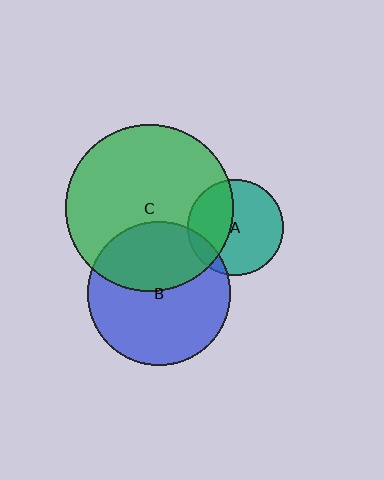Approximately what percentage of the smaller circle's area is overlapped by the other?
Approximately 40%.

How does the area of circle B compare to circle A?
Approximately 2.2 times.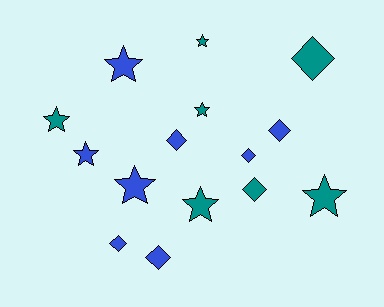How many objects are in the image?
There are 15 objects.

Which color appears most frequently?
Blue, with 8 objects.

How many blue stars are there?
There are 3 blue stars.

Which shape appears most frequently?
Star, with 8 objects.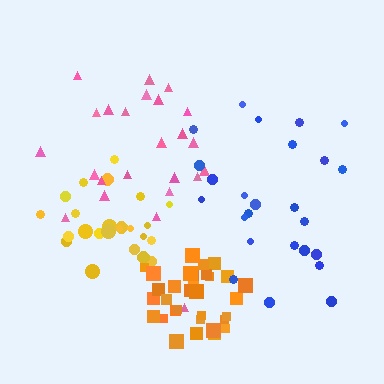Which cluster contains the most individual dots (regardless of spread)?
Orange (32).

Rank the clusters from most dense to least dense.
orange, yellow, pink, blue.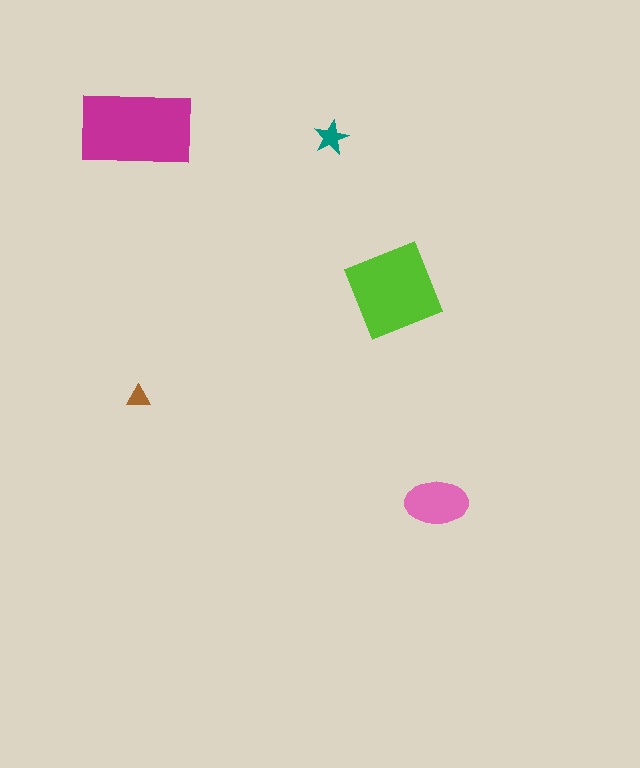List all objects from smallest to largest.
The brown triangle, the teal star, the pink ellipse, the lime diamond, the magenta rectangle.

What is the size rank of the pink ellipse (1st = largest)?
3rd.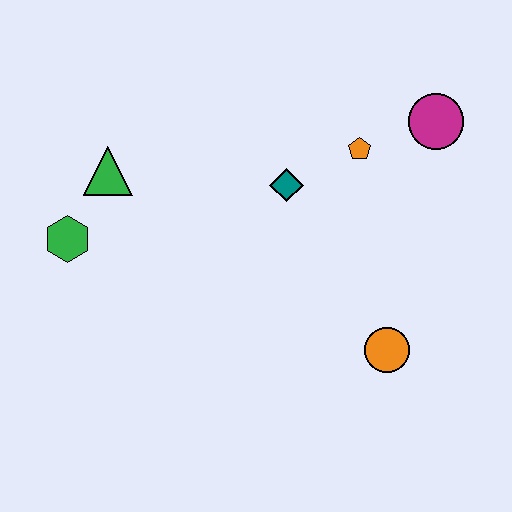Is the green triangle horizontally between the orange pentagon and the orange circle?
No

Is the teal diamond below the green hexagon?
No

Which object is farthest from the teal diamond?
The green hexagon is farthest from the teal diamond.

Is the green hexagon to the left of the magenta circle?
Yes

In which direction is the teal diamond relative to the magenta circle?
The teal diamond is to the left of the magenta circle.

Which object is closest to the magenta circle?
The orange pentagon is closest to the magenta circle.